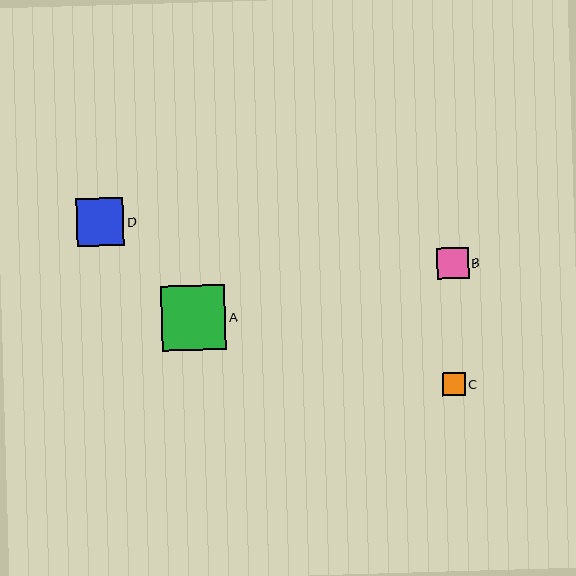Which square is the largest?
Square A is the largest with a size of approximately 65 pixels.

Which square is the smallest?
Square C is the smallest with a size of approximately 23 pixels.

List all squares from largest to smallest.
From largest to smallest: A, D, B, C.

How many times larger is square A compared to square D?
Square A is approximately 1.4 times the size of square D.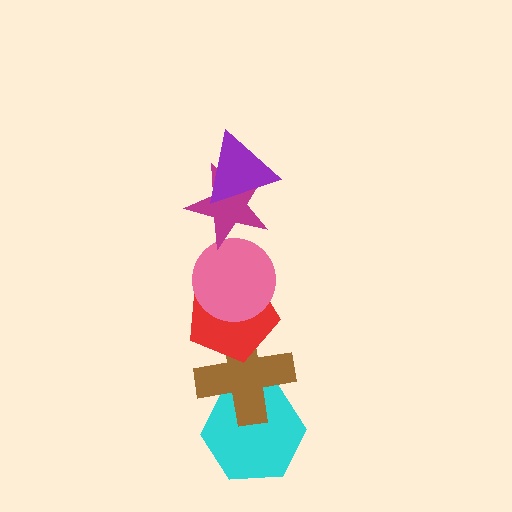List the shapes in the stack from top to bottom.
From top to bottom: the purple triangle, the magenta star, the pink circle, the red pentagon, the brown cross, the cyan hexagon.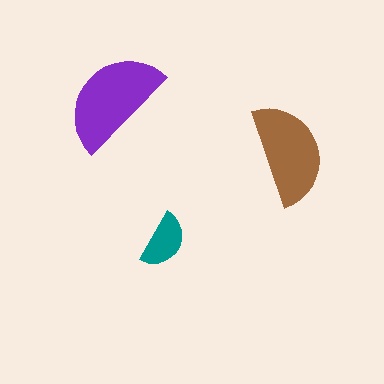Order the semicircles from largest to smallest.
the purple one, the brown one, the teal one.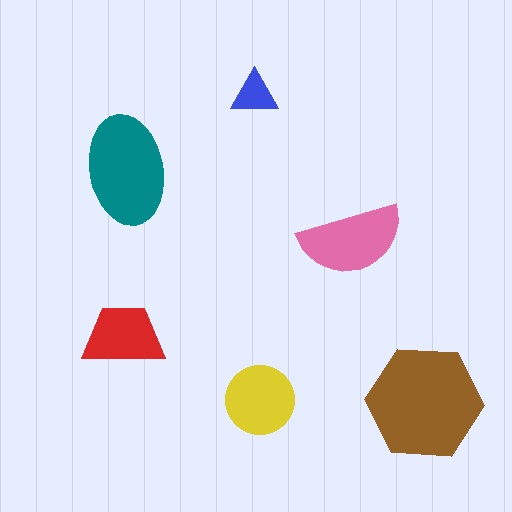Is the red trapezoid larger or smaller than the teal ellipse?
Smaller.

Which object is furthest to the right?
The brown hexagon is rightmost.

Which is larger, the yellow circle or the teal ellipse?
The teal ellipse.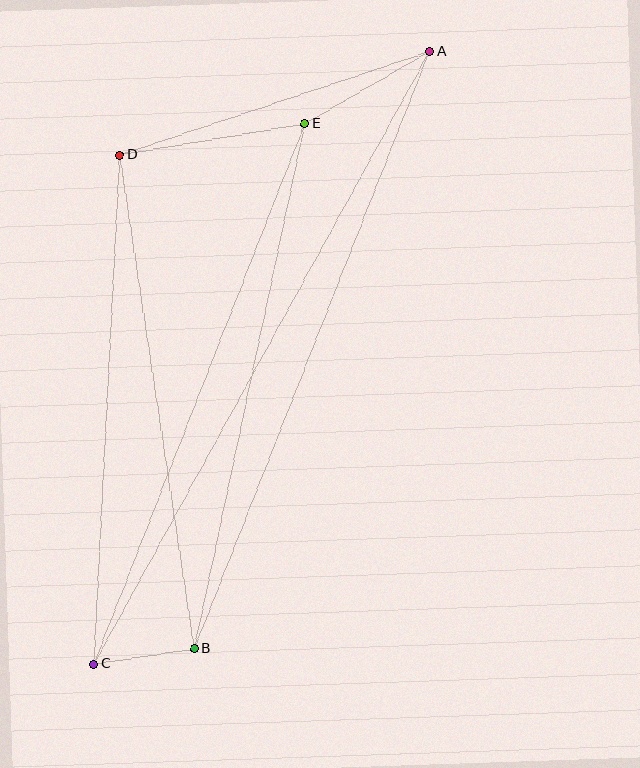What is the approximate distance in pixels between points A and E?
The distance between A and E is approximately 144 pixels.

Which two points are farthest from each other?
Points A and C are farthest from each other.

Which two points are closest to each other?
Points B and C are closest to each other.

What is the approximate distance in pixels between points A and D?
The distance between A and D is approximately 326 pixels.